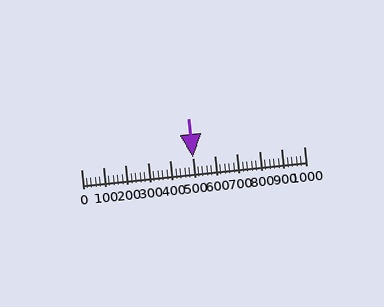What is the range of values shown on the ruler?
The ruler shows values from 0 to 1000.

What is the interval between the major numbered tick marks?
The major tick marks are spaced 100 units apart.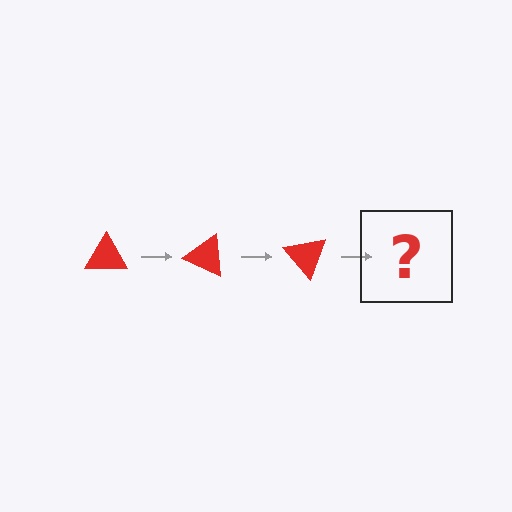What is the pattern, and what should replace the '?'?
The pattern is that the triangle rotates 25 degrees each step. The '?' should be a red triangle rotated 75 degrees.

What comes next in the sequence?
The next element should be a red triangle rotated 75 degrees.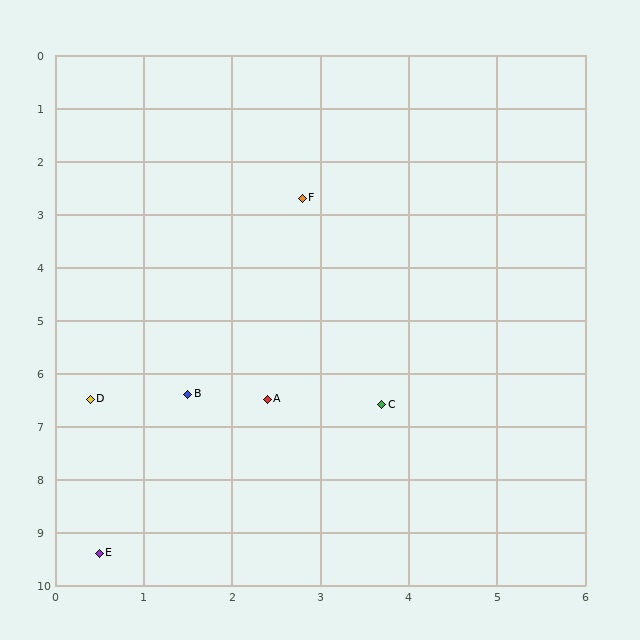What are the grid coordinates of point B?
Point B is at approximately (1.5, 6.4).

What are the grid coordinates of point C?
Point C is at approximately (3.7, 6.6).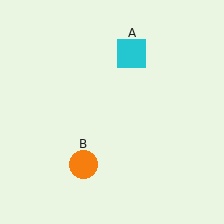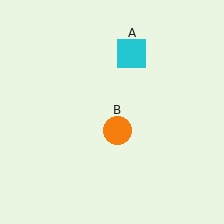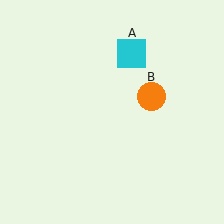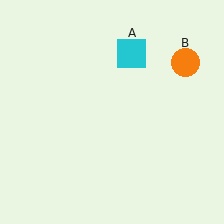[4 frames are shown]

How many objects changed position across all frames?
1 object changed position: orange circle (object B).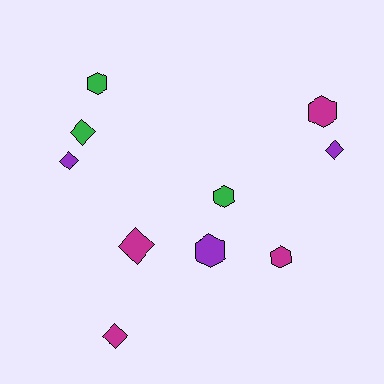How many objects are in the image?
There are 10 objects.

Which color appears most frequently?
Magenta, with 4 objects.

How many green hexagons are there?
There are 2 green hexagons.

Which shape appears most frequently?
Hexagon, with 5 objects.